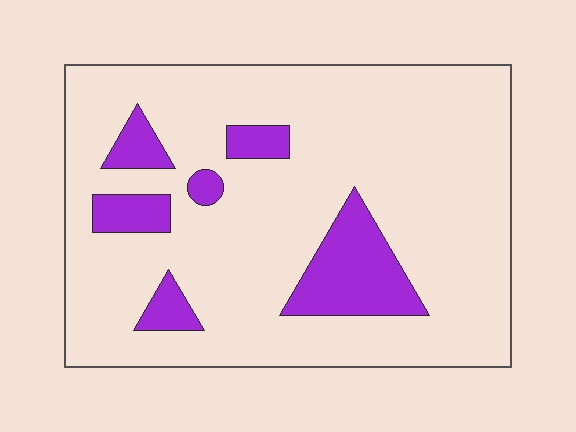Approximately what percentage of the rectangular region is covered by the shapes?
Approximately 15%.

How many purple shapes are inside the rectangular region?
6.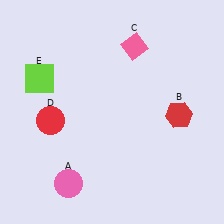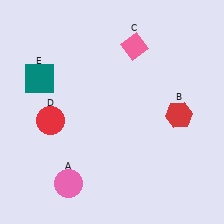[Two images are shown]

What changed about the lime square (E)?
In Image 1, E is lime. In Image 2, it changed to teal.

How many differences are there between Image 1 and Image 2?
There is 1 difference between the two images.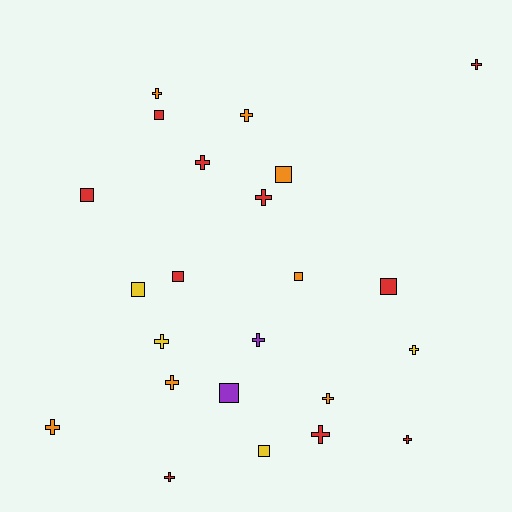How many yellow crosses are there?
There are 2 yellow crosses.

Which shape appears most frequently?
Cross, with 14 objects.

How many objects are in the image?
There are 23 objects.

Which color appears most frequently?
Red, with 10 objects.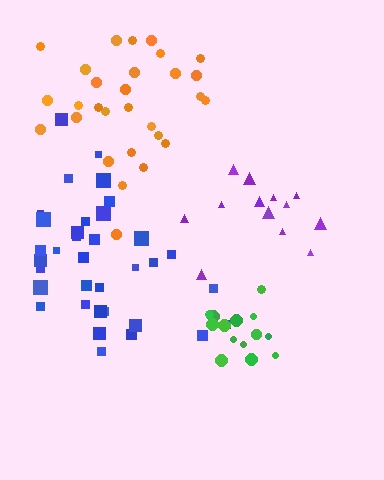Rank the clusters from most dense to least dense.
green, blue, orange, purple.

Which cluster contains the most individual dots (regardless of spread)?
Blue (35).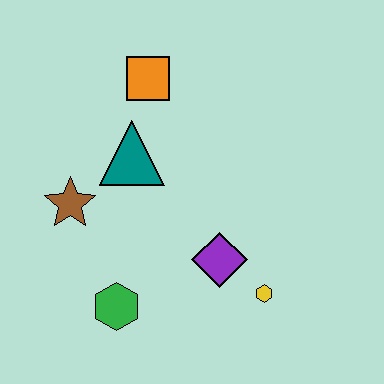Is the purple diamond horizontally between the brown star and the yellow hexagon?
Yes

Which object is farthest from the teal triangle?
The yellow hexagon is farthest from the teal triangle.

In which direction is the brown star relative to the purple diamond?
The brown star is to the left of the purple diamond.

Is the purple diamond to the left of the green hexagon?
No